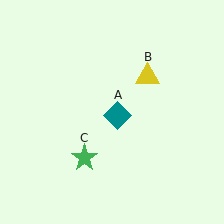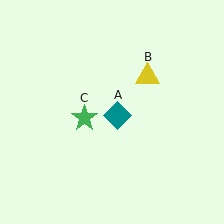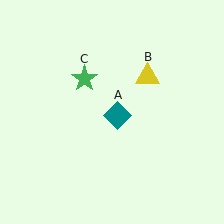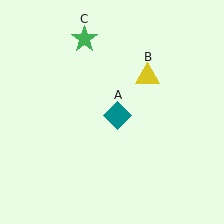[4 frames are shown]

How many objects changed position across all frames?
1 object changed position: green star (object C).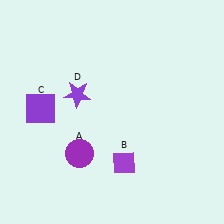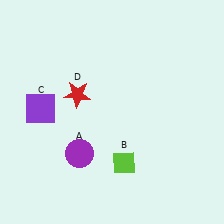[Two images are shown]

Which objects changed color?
B changed from purple to lime. D changed from purple to red.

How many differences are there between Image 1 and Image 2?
There are 2 differences between the two images.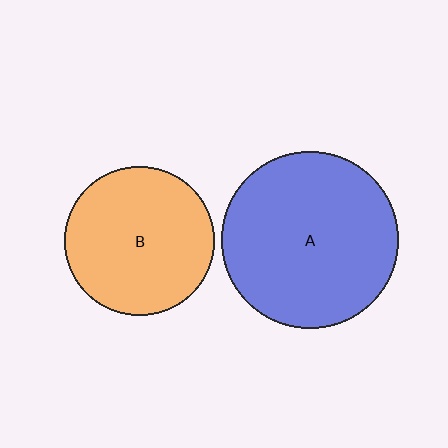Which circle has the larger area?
Circle A (blue).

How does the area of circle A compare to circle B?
Approximately 1.4 times.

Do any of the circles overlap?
No, none of the circles overlap.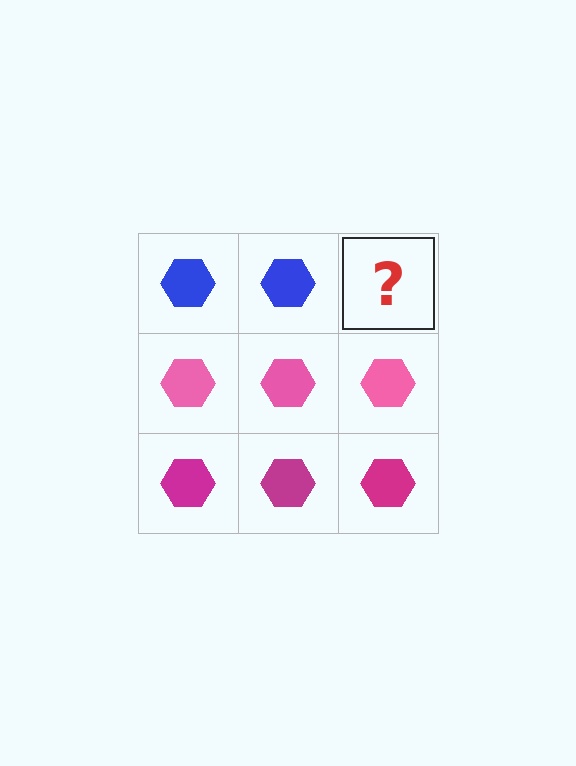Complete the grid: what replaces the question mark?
The question mark should be replaced with a blue hexagon.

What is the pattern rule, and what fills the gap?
The rule is that each row has a consistent color. The gap should be filled with a blue hexagon.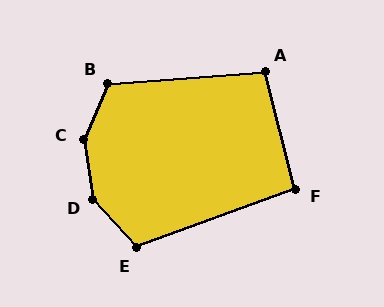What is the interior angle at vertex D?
Approximately 147 degrees (obtuse).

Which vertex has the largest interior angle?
C, at approximately 148 degrees.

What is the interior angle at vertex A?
Approximately 100 degrees (obtuse).